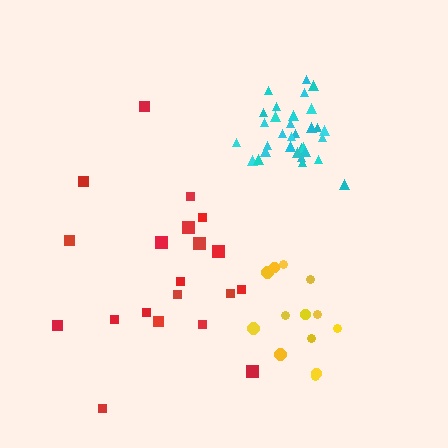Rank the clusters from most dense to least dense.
cyan, yellow, red.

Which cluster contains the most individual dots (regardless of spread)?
Cyan (32).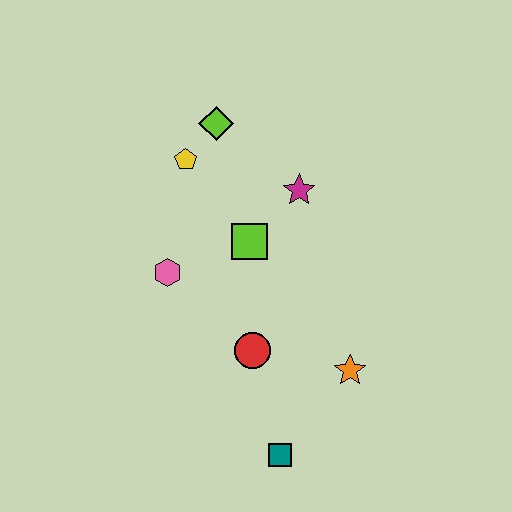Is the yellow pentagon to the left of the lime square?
Yes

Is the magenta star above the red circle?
Yes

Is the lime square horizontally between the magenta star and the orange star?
No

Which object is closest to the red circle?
The orange star is closest to the red circle.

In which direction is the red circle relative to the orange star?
The red circle is to the left of the orange star.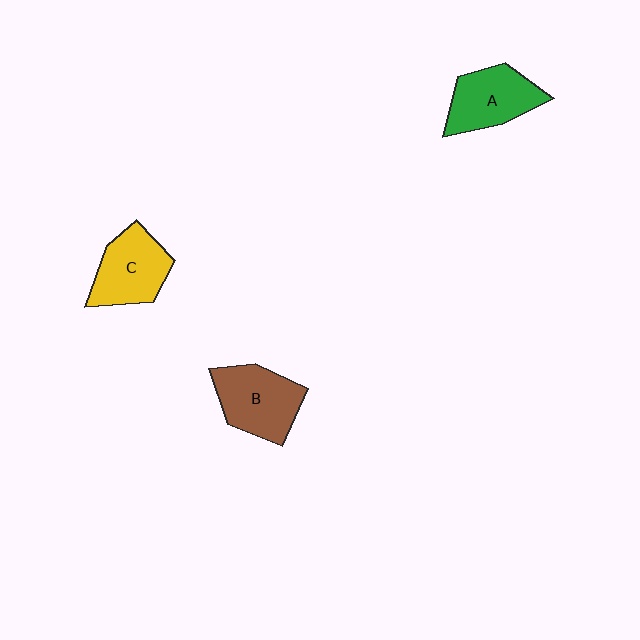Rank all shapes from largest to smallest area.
From largest to smallest: B (brown), C (yellow), A (green).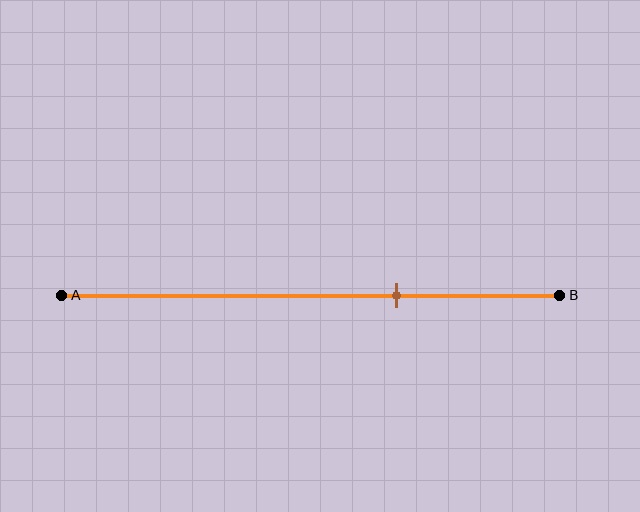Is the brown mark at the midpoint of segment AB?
No, the mark is at about 65% from A, not at the 50% midpoint.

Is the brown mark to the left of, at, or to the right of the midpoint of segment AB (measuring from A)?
The brown mark is to the right of the midpoint of segment AB.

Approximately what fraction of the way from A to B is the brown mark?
The brown mark is approximately 65% of the way from A to B.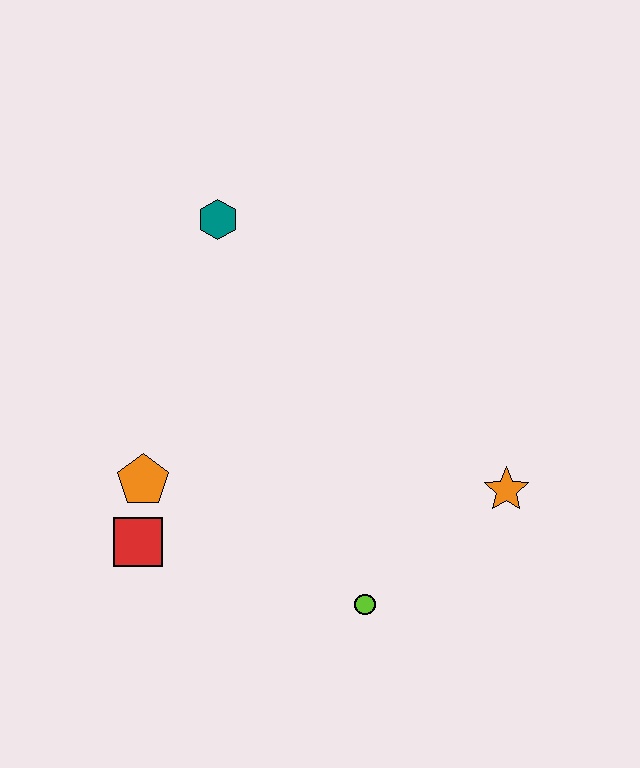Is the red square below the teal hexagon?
Yes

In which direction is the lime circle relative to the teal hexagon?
The lime circle is below the teal hexagon.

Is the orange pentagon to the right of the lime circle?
No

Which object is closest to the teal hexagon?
The orange pentagon is closest to the teal hexagon.